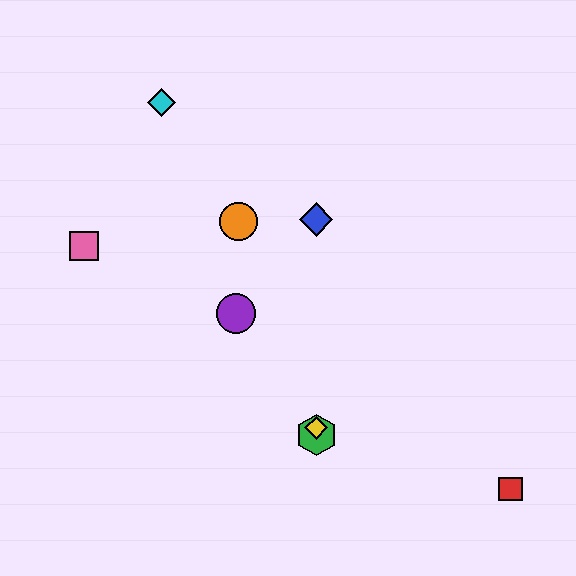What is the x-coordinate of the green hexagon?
The green hexagon is at x≈316.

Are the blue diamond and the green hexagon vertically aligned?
Yes, both are at x≈316.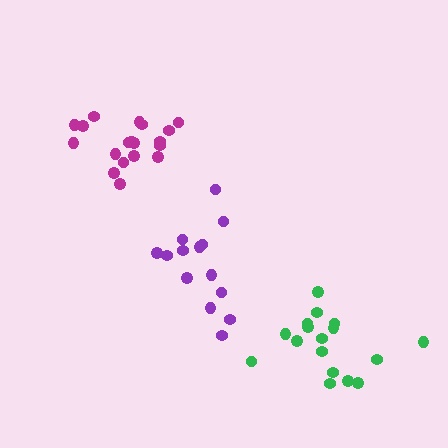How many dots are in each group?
Group 1: 14 dots, Group 2: 19 dots, Group 3: 17 dots (50 total).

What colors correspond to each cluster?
The clusters are colored: purple, magenta, green.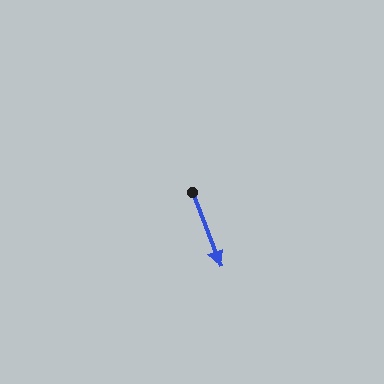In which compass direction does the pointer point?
South.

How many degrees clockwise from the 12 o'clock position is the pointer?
Approximately 159 degrees.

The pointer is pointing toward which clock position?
Roughly 5 o'clock.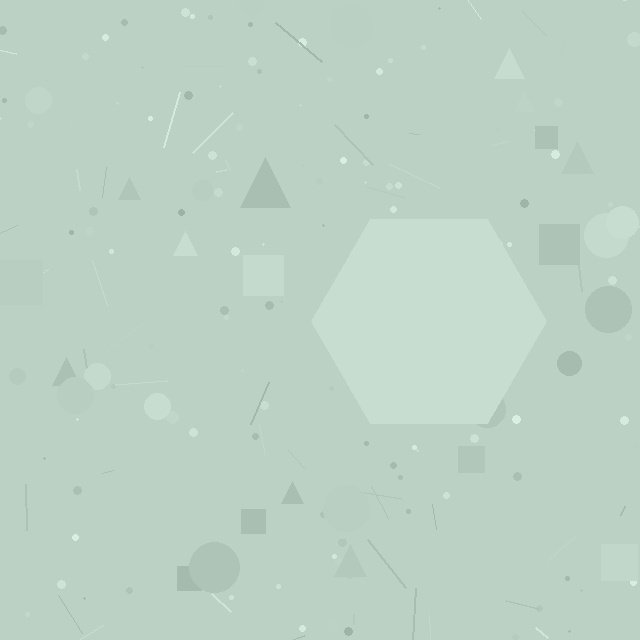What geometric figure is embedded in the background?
A hexagon is embedded in the background.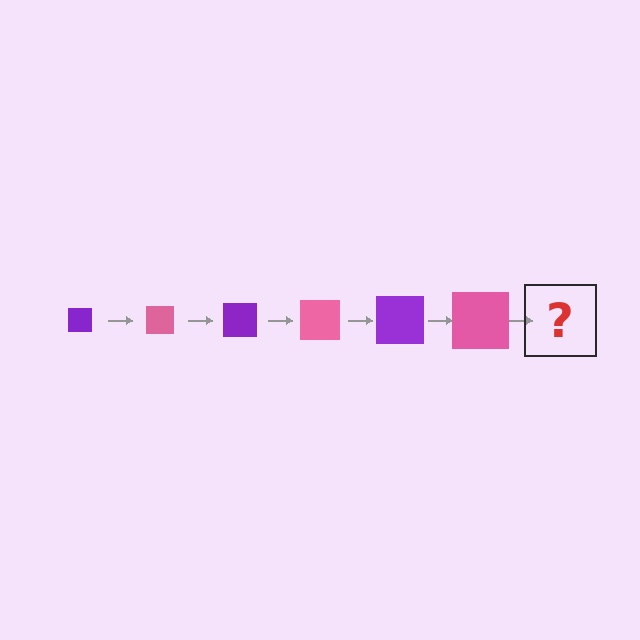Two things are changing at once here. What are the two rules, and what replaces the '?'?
The two rules are that the square grows larger each step and the color cycles through purple and pink. The '?' should be a purple square, larger than the previous one.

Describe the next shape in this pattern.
It should be a purple square, larger than the previous one.